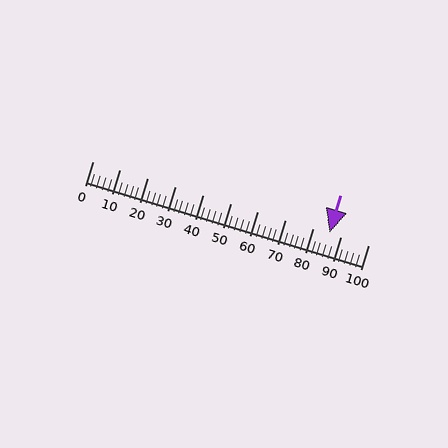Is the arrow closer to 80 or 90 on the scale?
The arrow is closer to 90.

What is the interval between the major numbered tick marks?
The major tick marks are spaced 10 units apart.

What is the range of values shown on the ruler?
The ruler shows values from 0 to 100.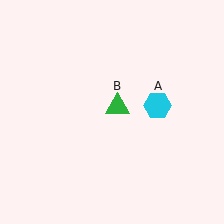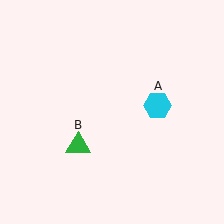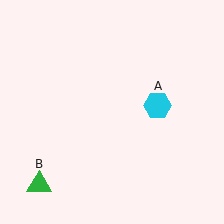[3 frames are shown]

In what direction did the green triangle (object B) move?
The green triangle (object B) moved down and to the left.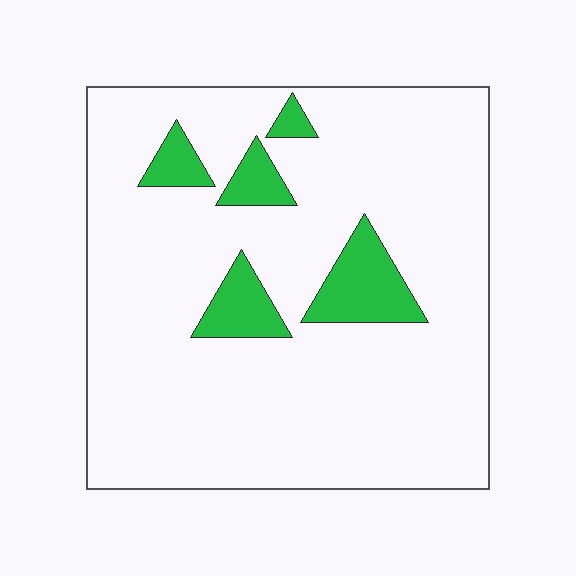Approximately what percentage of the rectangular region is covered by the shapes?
Approximately 10%.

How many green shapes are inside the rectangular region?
5.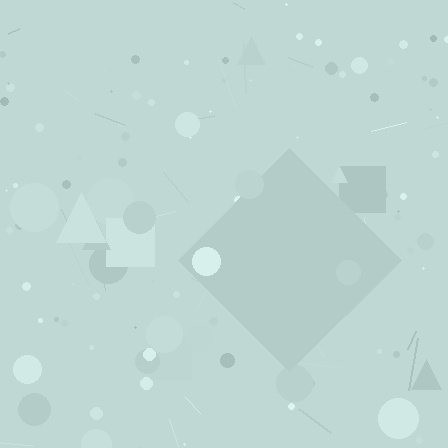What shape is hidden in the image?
A diamond is hidden in the image.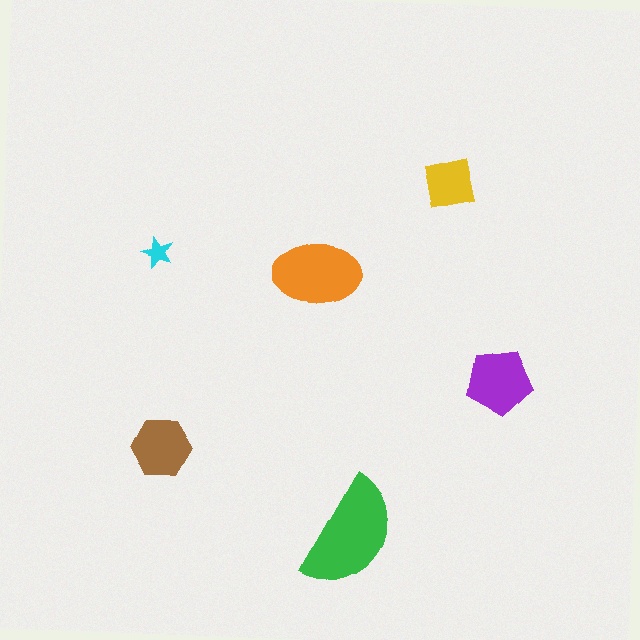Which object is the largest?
The green semicircle.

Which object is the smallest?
The cyan star.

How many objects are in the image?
There are 6 objects in the image.